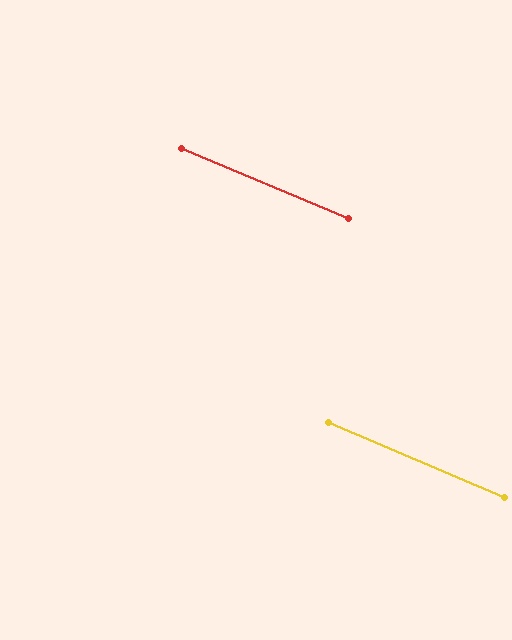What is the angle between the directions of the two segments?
Approximately 0 degrees.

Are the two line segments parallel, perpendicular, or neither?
Parallel — their directions differ by only 0.4°.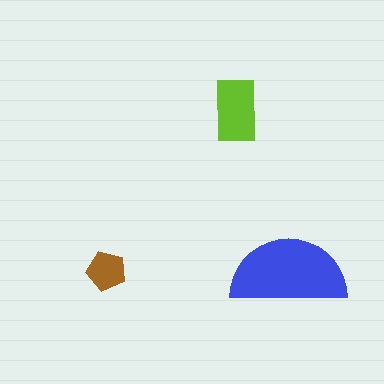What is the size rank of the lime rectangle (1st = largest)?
2nd.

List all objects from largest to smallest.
The blue semicircle, the lime rectangle, the brown pentagon.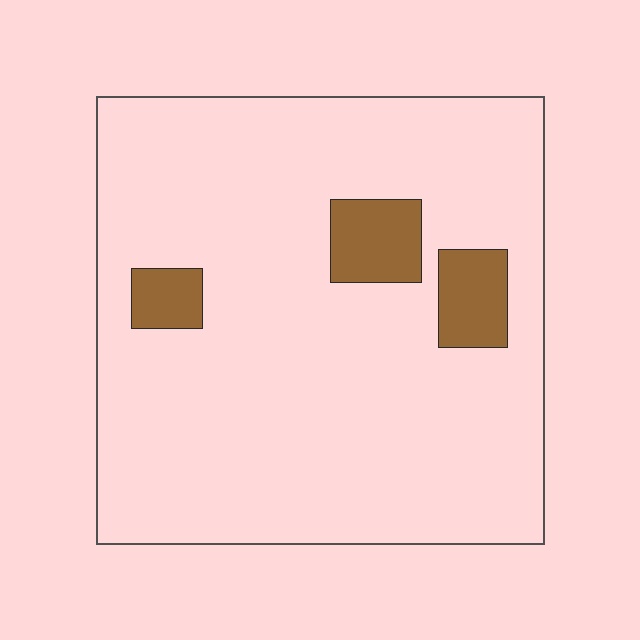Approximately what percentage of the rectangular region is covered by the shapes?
Approximately 10%.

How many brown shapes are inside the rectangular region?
3.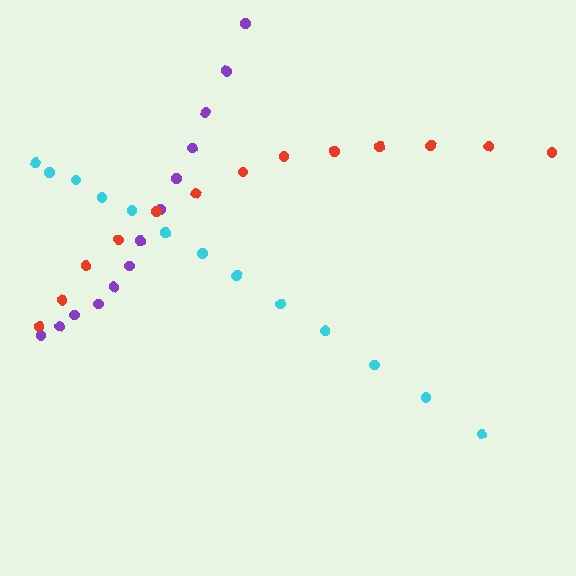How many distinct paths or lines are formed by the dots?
There are 3 distinct paths.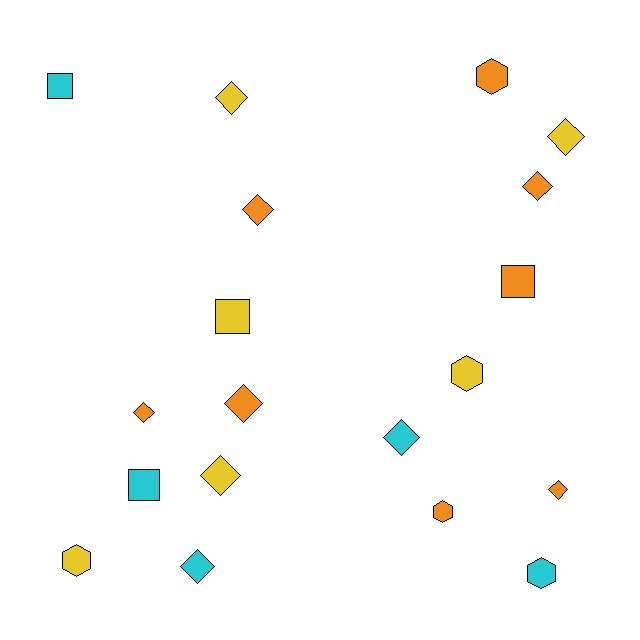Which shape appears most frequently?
Diamond, with 10 objects.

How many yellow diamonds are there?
There are 3 yellow diamonds.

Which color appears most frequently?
Orange, with 8 objects.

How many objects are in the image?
There are 19 objects.